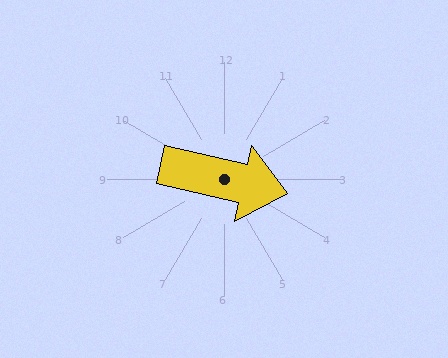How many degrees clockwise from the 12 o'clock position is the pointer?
Approximately 103 degrees.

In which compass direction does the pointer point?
East.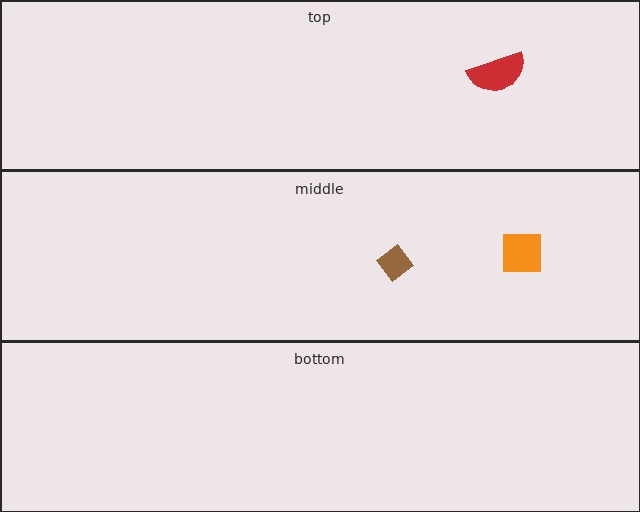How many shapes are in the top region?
1.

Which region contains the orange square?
The middle region.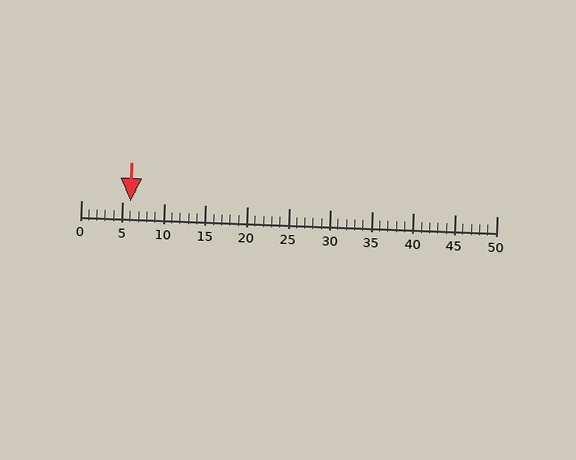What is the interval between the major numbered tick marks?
The major tick marks are spaced 5 units apart.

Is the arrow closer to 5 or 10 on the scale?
The arrow is closer to 5.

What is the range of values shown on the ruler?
The ruler shows values from 0 to 50.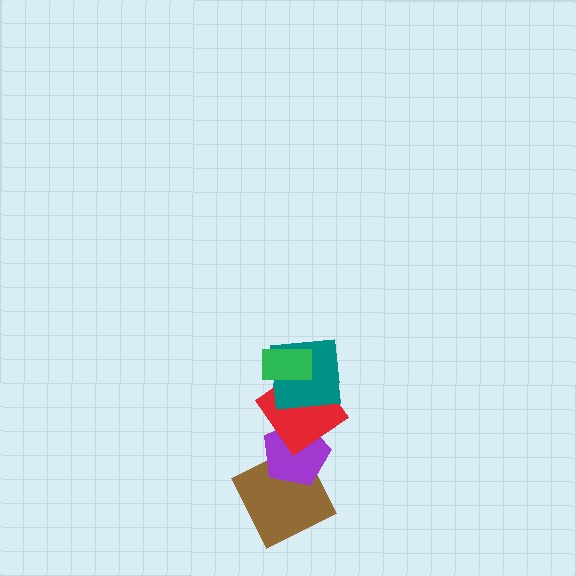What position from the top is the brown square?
The brown square is 5th from the top.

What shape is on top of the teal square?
The green rectangle is on top of the teal square.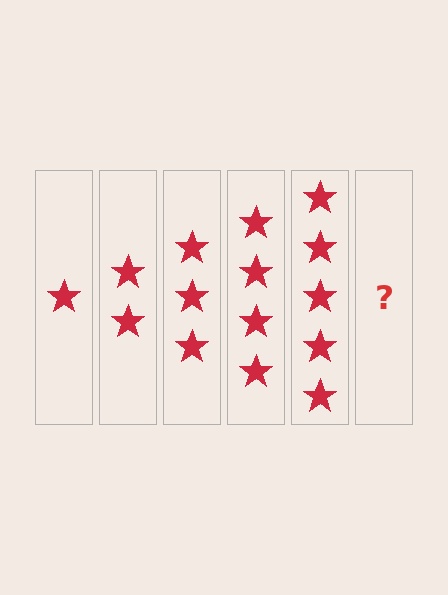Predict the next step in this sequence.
The next step is 6 stars.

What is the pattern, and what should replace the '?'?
The pattern is that each step adds one more star. The '?' should be 6 stars.